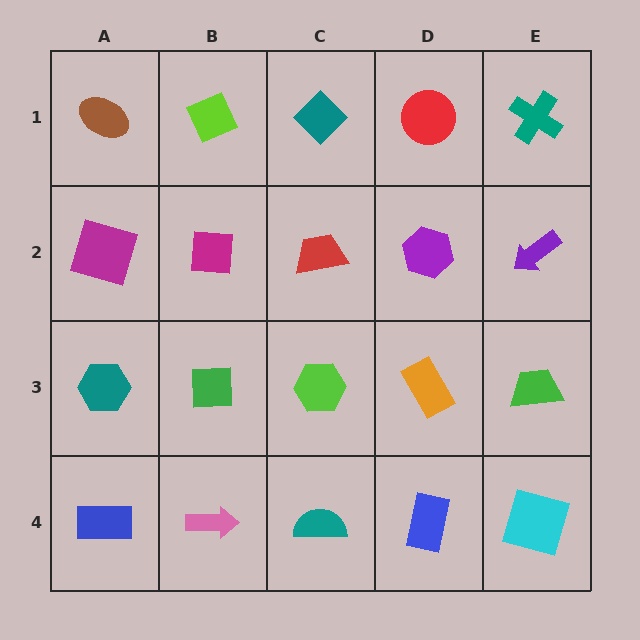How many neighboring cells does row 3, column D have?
4.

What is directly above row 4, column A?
A teal hexagon.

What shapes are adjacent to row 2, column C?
A teal diamond (row 1, column C), a lime hexagon (row 3, column C), a magenta square (row 2, column B), a purple hexagon (row 2, column D).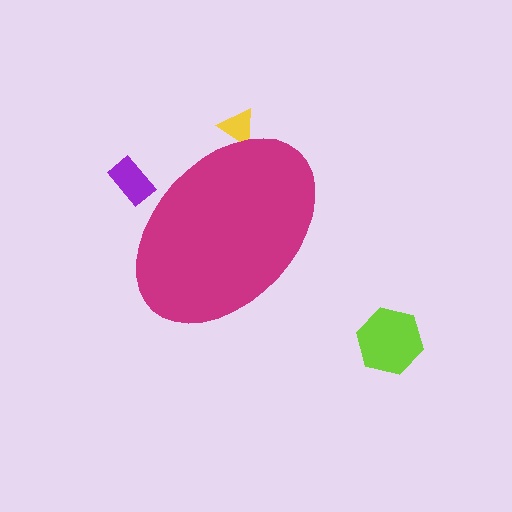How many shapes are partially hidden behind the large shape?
2 shapes are partially hidden.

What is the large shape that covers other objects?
A magenta ellipse.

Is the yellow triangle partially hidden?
Yes, the yellow triangle is partially hidden behind the magenta ellipse.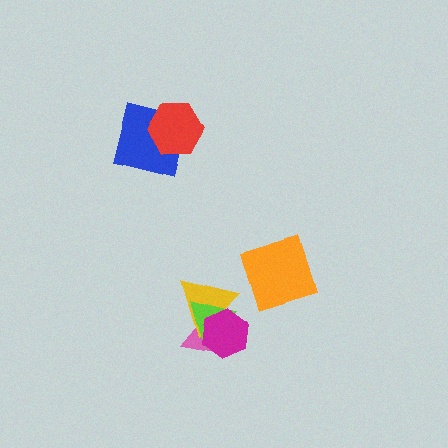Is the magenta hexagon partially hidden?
No, no other shape covers it.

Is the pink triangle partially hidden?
Yes, it is partially covered by another shape.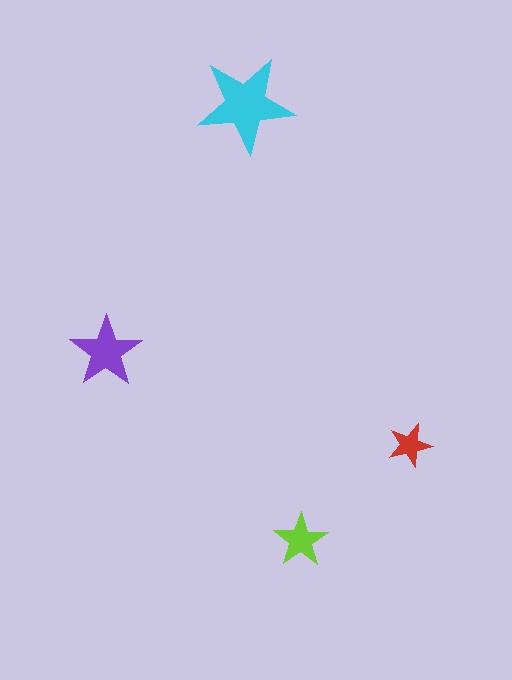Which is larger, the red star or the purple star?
The purple one.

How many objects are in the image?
There are 4 objects in the image.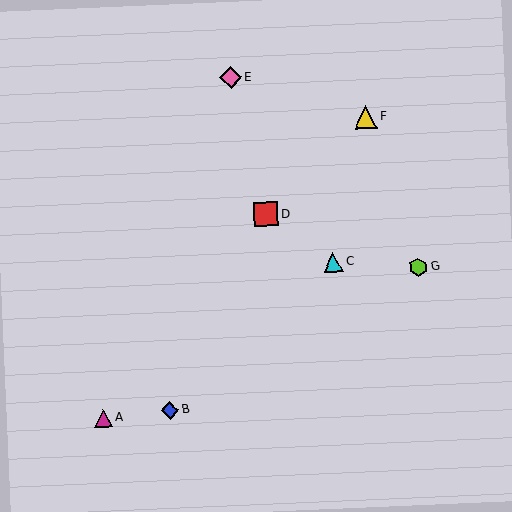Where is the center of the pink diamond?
The center of the pink diamond is at (231, 78).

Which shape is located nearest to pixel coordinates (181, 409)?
The blue diamond (labeled B) at (170, 410) is nearest to that location.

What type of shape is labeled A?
Shape A is a magenta triangle.